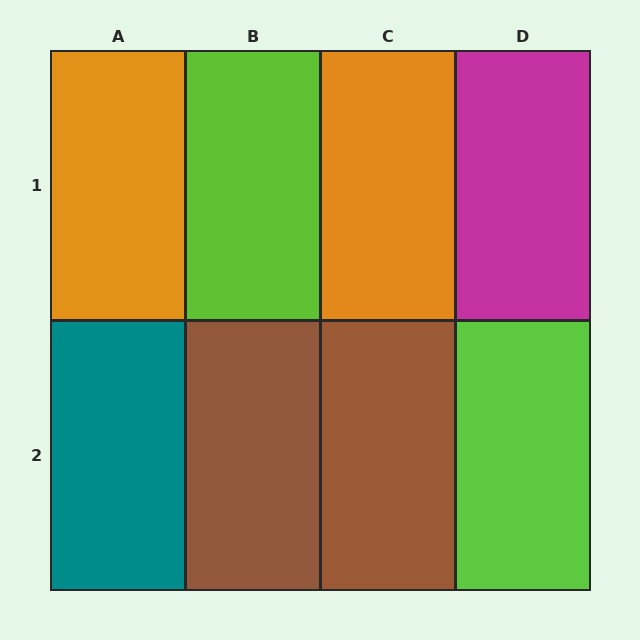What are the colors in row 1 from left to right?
Orange, lime, orange, magenta.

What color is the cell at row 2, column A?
Teal.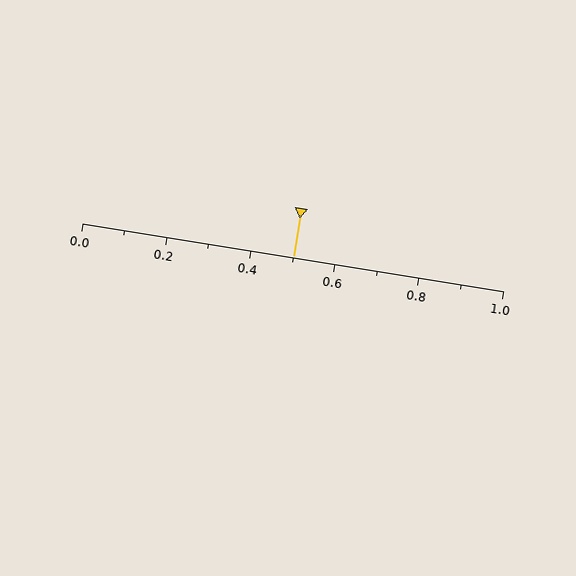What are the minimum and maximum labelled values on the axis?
The axis runs from 0.0 to 1.0.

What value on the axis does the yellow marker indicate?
The marker indicates approximately 0.5.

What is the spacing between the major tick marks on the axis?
The major ticks are spaced 0.2 apart.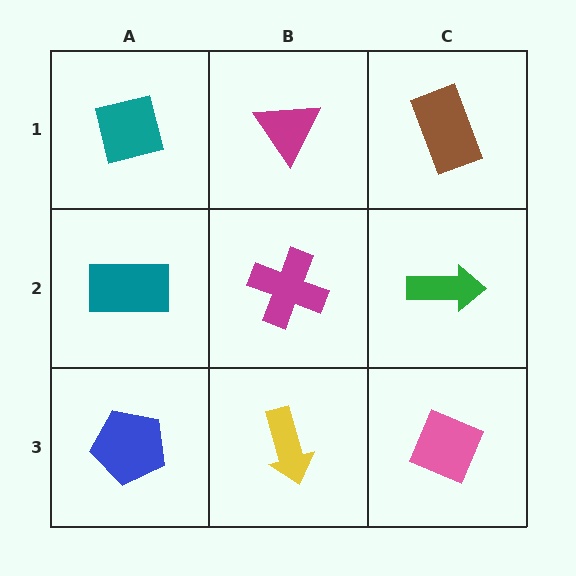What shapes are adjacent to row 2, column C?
A brown rectangle (row 1, column C), a pink diamond (row 3, column C), a magenta cross (row 2, column B).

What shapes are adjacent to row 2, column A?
A teal square (row 1, column A), a blue pentagon (row 3, column A), a magenta cross (row 2, column B).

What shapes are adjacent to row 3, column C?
A green arrow (row 2, column C), a yellow arrow (row 3, column B).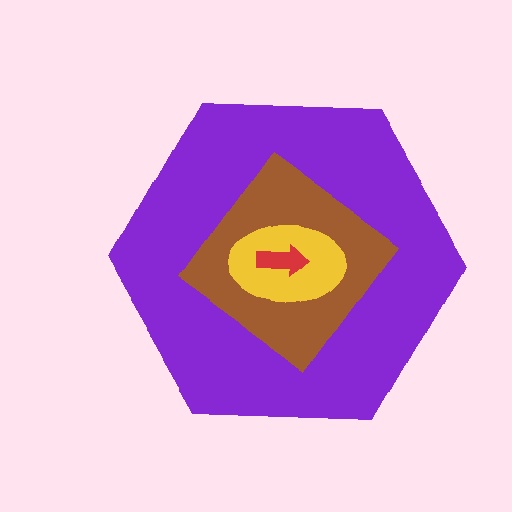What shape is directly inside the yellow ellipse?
The red arrow.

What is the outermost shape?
The purple hexagon.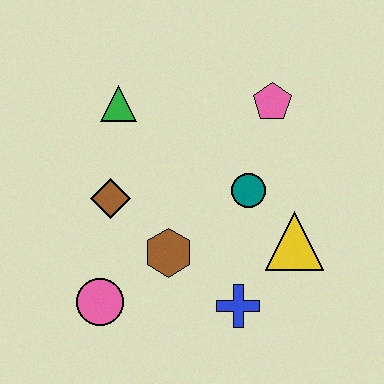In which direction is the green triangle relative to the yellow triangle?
The green triangle is to the left of the yellow triangle.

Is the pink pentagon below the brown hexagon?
No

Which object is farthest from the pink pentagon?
The pink circle is farthest from the pink pentagon.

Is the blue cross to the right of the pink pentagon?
No